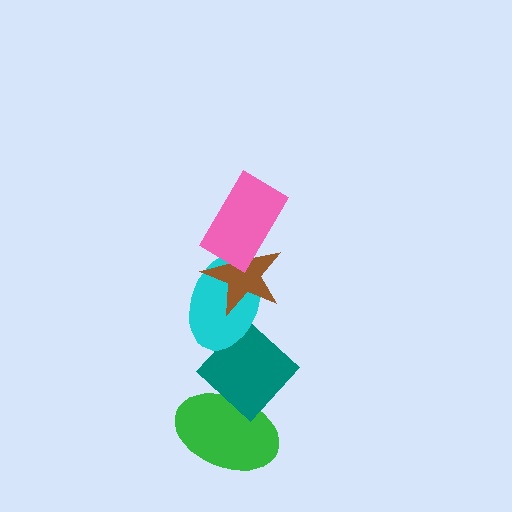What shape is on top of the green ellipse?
The teal diamond is on top of the green ellipse.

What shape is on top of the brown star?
The pink rectangle is on top of the brown star.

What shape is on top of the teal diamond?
The cyan ellipse is on top of the teal diamond.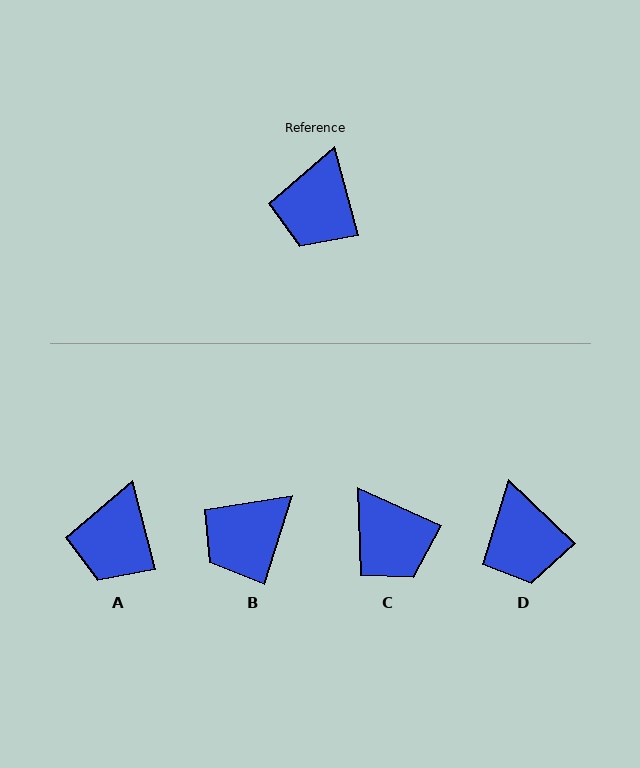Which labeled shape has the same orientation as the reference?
A.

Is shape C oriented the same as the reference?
No, it is off by about 51 degrees.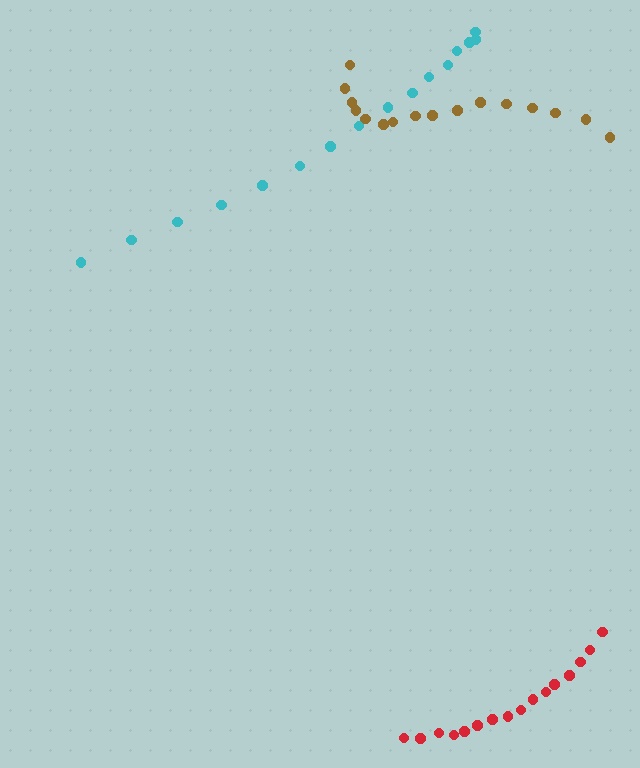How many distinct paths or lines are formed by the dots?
There are 3 distinct paths.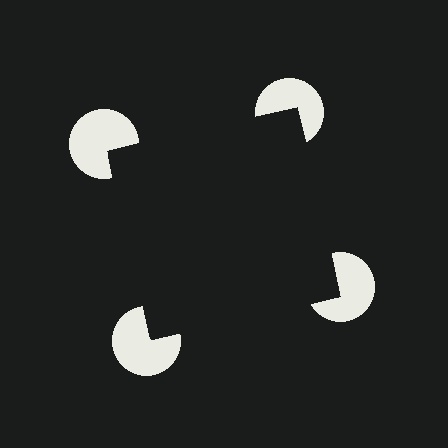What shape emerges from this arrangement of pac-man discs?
An illusory square — its edges are inferred from the aligned wedge cuts in the pac-man discs, not physically drawn.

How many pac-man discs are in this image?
There are 4 — one at each vertex of the illusory square.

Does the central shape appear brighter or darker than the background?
It typically appears slightly darker than the background, even though no actual brightness change is drawn.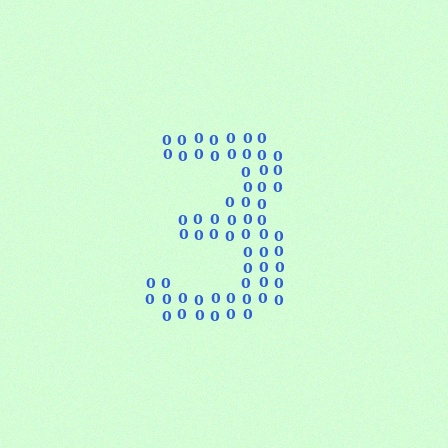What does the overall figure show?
The overall figure shows the digit 3.